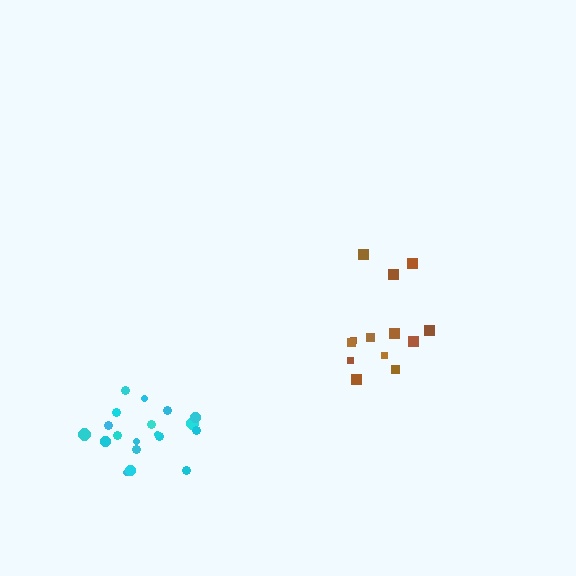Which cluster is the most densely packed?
Cyan.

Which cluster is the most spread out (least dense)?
Brown.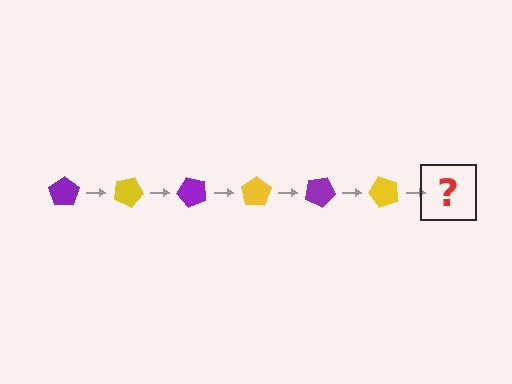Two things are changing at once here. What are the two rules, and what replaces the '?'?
The two rules are that it rotates 25 degrees each step and the color cycles through purple and yellow. The '?' should be a purple pentagon, rotated 150 degrees from the start.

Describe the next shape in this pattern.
It should be a purple pentagon, rotated 150 degrees from the start.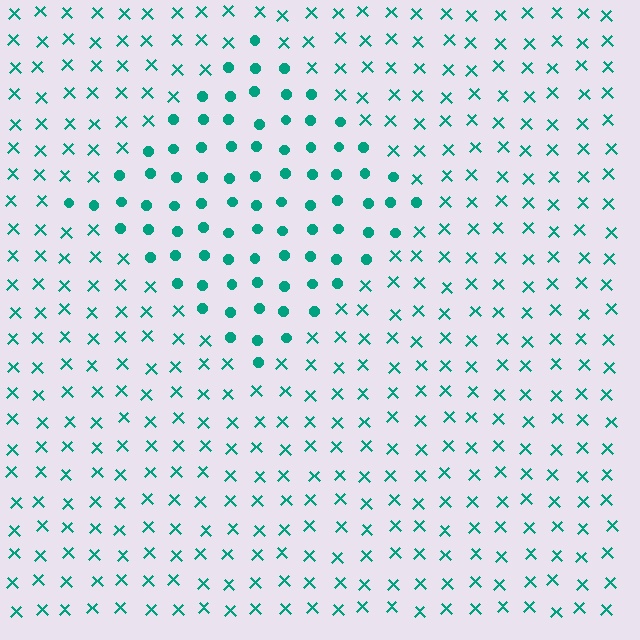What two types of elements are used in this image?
The image uses circles inside the diamond region and X marks outside it.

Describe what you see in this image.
The image is filled with small teal elements arranged in a uniform grid. A diamond-shaped region contains circles, while the surrounding area contains X marks. The boundary is defined purely by the change in element shape.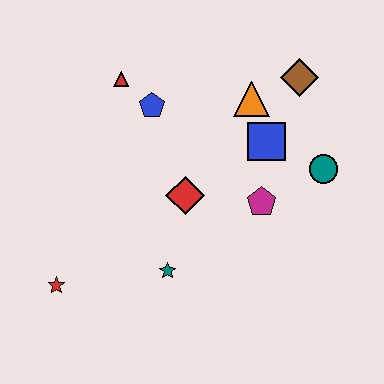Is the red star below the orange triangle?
Yes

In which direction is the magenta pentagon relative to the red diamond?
The magenta pentagon is to the right of the red diamond.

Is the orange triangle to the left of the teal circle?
Yes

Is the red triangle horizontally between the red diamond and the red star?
Yes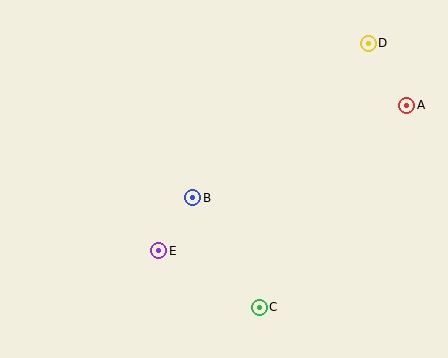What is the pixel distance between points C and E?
The distance between C and E is 115 pixels.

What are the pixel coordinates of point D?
Point D is at (368, 43).